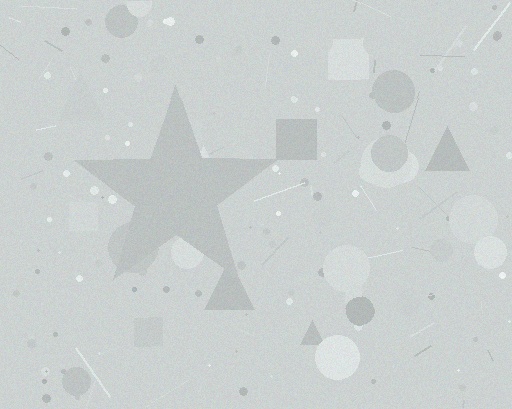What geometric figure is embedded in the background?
A star is embedded in the background.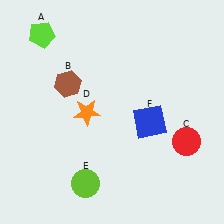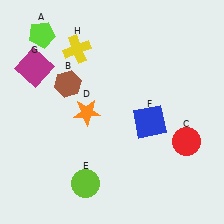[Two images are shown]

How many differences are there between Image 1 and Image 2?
There are 2 differences between the two images.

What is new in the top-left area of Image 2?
A yellow cross (H) was added in the top-left area of Image 2.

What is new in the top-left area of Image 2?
A magenta square (G) was added in the top-left area of Image 2.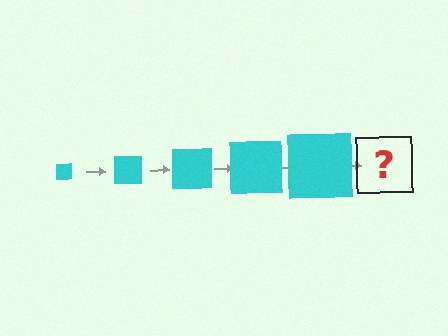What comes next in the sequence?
The next element should be a cyan square, larger than the previous one.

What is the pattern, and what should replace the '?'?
The pattern is that the square gets progressively larger each step. The '?' should be a cyan square, larger than the previous one.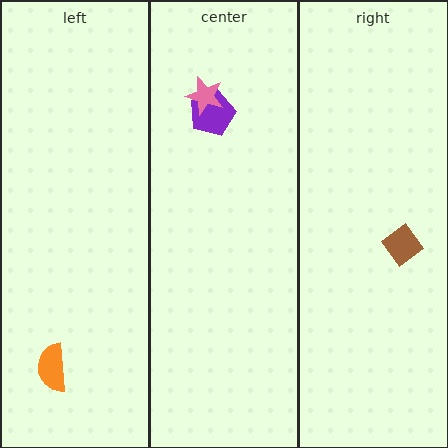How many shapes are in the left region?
1.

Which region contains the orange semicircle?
The left region.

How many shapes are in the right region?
1.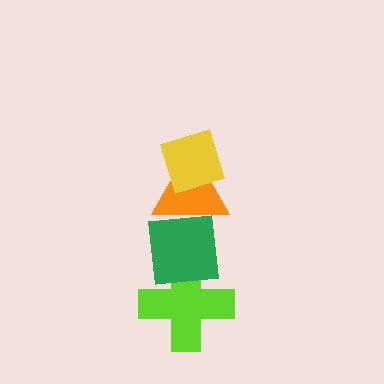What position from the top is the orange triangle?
The orange triangle is 2nd from the top.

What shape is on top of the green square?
The orange triangle is on top of the green square.